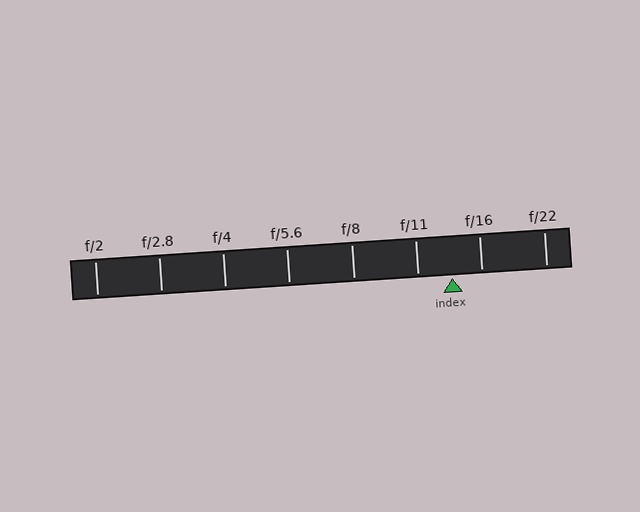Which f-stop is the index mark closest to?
The index mark is closest to f/16.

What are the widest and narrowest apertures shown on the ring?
The widest aperture shown is f/2 and the narrowest is f/22.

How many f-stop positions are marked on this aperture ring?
There are 8 f-stop positions marked.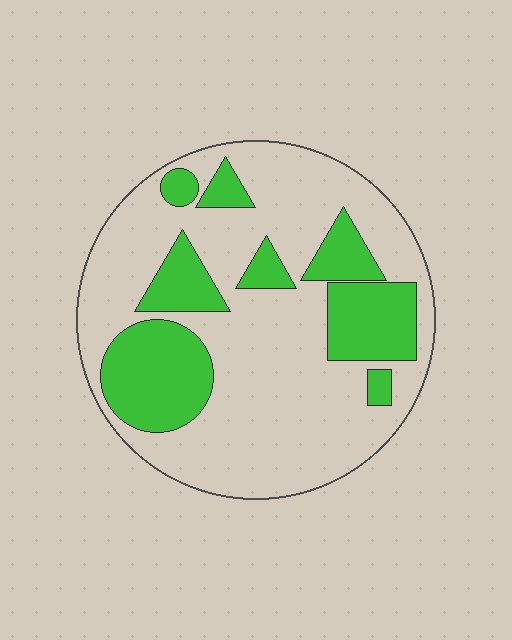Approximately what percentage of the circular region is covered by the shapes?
Approximately 30%.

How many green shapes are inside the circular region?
8.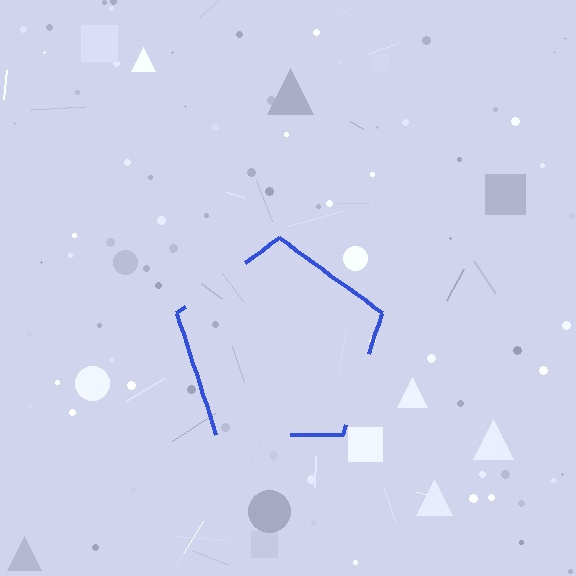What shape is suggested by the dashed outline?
The dashed outline suggests a pentagon.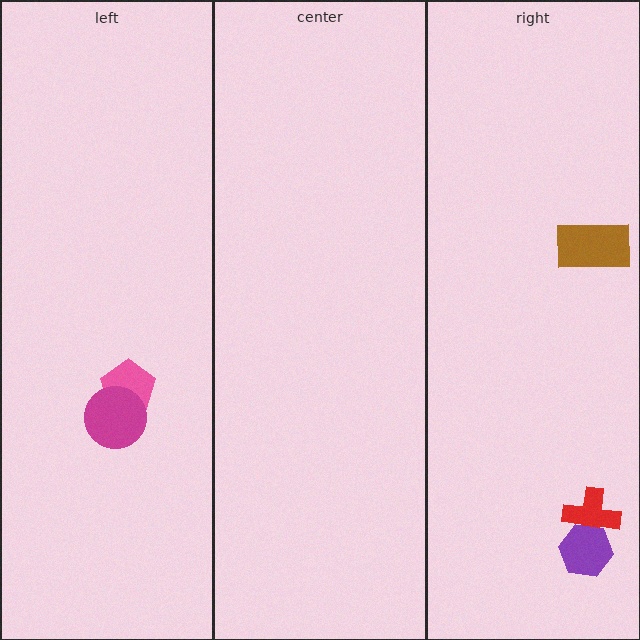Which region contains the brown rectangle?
The right region.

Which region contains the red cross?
The right region.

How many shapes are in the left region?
2.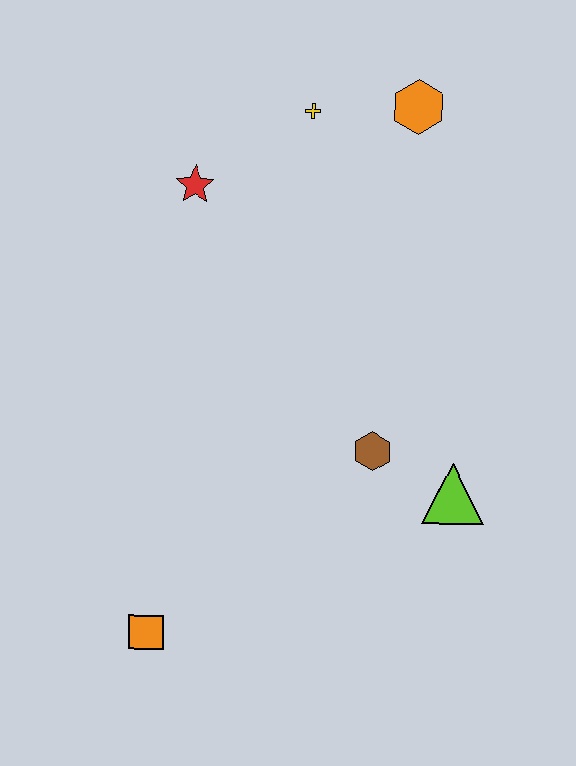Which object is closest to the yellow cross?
The orange hexagon is closest to the yellow cross.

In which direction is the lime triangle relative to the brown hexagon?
The lime triangle is to the right of the brown hexagon.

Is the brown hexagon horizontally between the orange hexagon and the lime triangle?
No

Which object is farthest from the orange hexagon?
The orange square is farthest from the orange hexagon.